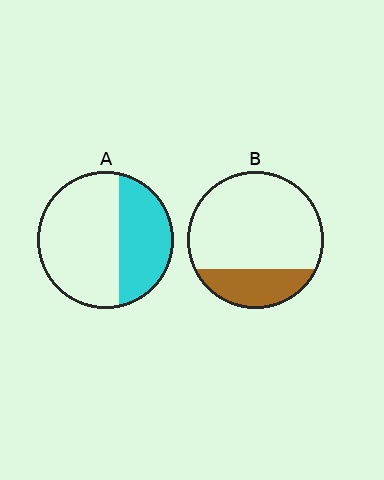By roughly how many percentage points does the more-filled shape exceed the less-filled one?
By roughly 15 percentage points (A over B).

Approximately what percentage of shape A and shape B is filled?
A is approximately 40% and B is approximately 25%.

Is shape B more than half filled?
No.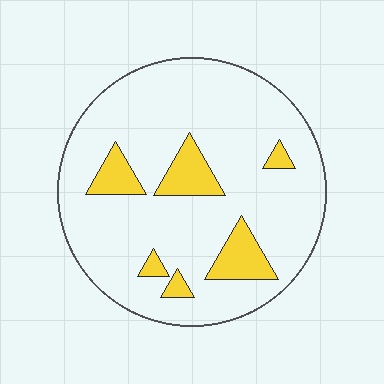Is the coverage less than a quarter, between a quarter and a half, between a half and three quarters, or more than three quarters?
Less than a quarter.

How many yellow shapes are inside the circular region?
6.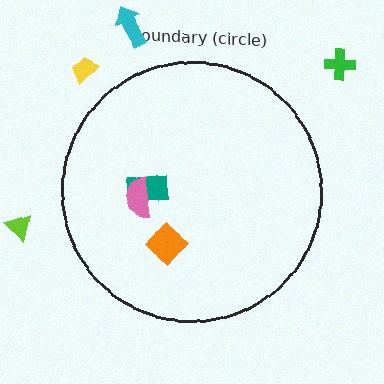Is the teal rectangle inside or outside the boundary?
Inside.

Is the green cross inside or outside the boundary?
Outside.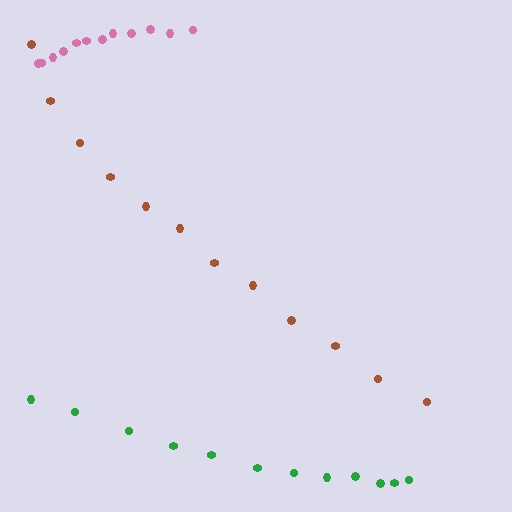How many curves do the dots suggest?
There are 3 distinct paths.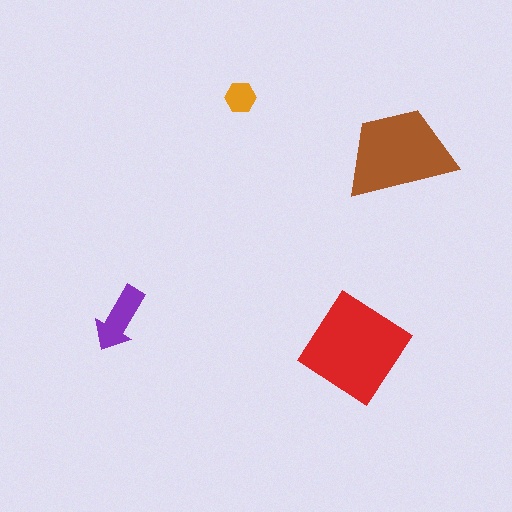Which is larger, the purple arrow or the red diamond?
The red diamond.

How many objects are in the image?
There are 4 objects in the image.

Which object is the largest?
The red diamond.